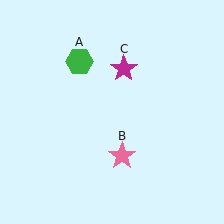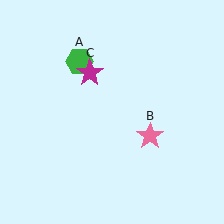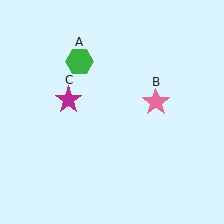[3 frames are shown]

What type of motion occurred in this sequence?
The pink star (object B), magenta star (object C) rotated counterclockwise around the center of the scene.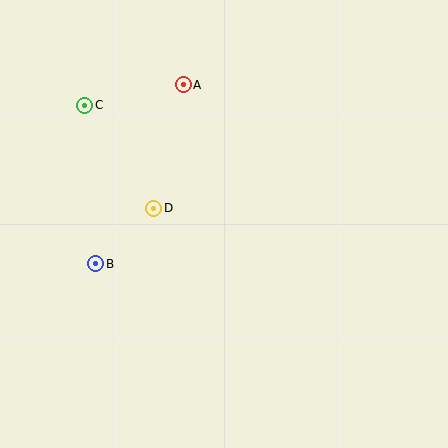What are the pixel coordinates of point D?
Point D is at (154, 208).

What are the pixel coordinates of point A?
Point A is at (183, 85).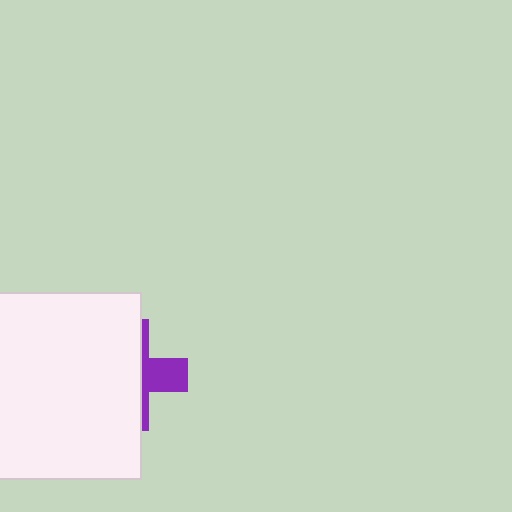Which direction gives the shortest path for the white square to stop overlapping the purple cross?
Moving left gives the shortest separation.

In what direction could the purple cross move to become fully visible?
The purple cross could move right. That would shift it out from behind the white square entirely.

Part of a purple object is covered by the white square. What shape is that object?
It is a cross.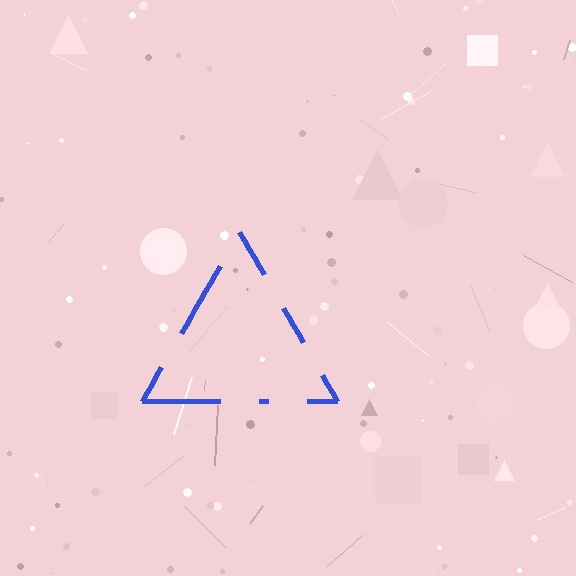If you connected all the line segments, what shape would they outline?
They would outline a triangle.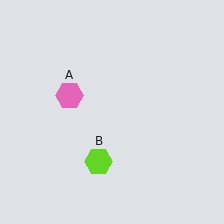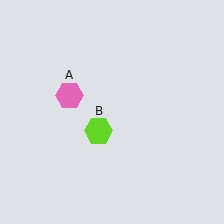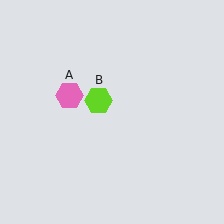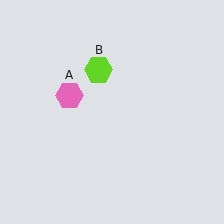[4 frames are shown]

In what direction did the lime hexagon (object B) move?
The lime hexagon (object B) moved up.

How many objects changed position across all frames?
1 object changed position: lime hexagon (object B).